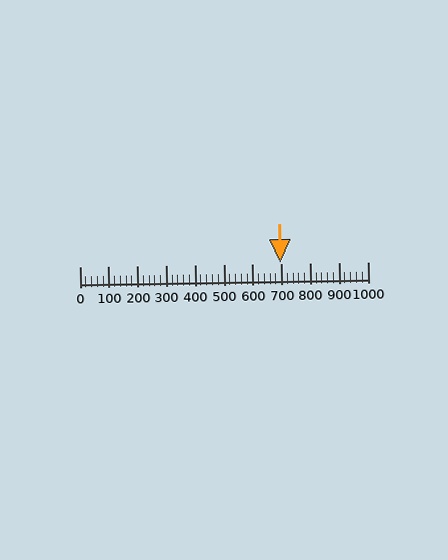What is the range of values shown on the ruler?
The ruler shows values from 0 to 1000.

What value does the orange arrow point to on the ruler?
The orange arrow points to approximately 696.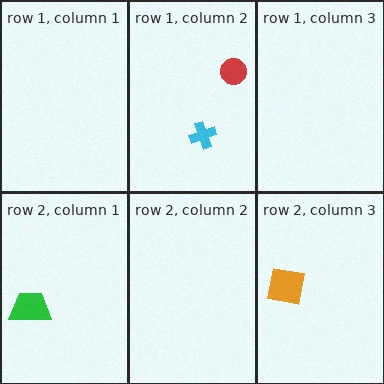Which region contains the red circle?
The row 1, column 2 region.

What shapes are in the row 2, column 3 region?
The orange square.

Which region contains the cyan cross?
The row 1, column 2 region.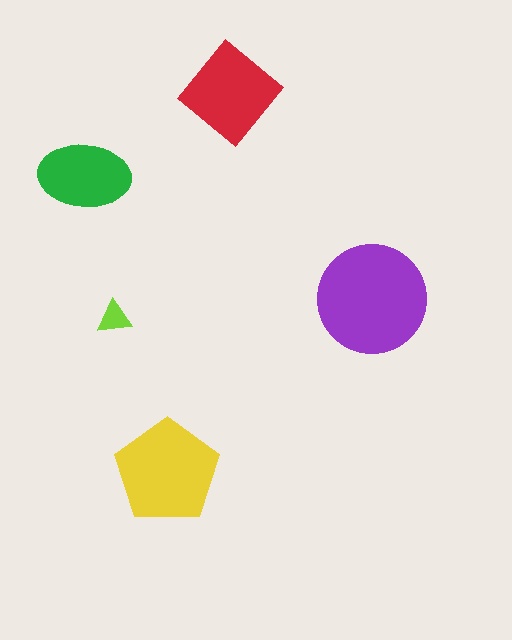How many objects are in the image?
There are 5 objects in the image.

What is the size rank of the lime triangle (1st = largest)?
5th.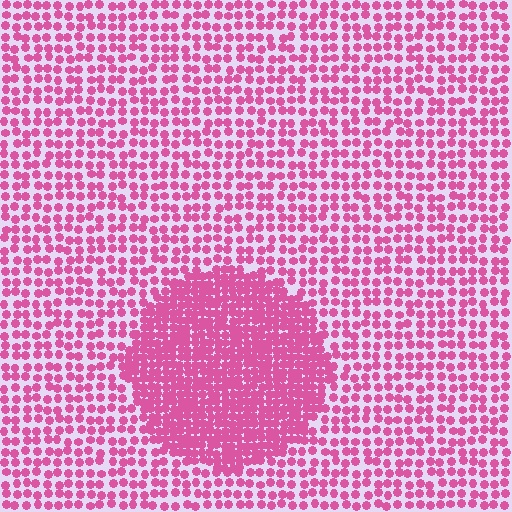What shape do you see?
I see a circle.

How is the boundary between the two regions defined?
The boundary is defined by a change in element density (approximately 2.1x ratio). All elements are the same color, size, and shape.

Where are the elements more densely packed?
The elements are more densely packed inside the circle boundary.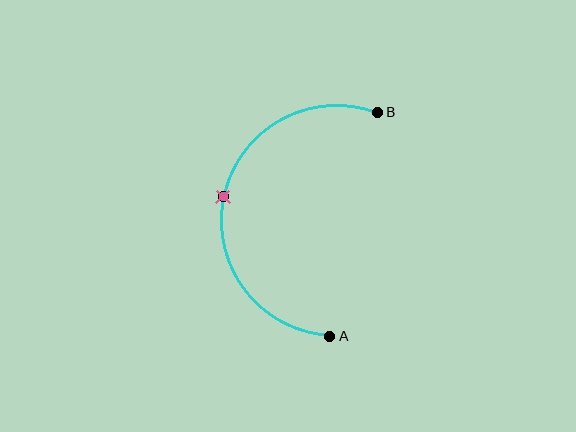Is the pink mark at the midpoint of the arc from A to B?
Yes. The pink mark lies on the arc at equal arc-length from both A and B — it is the arc midpoint.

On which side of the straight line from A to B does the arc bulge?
The arc bulges to the left of the straight line connecting A and B.